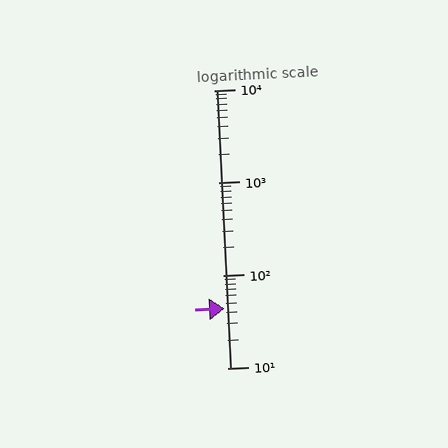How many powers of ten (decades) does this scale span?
The scale spans 3 decades, from 10 to 10000.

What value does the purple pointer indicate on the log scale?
The pointer indicates approximately 44.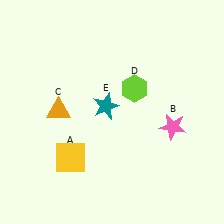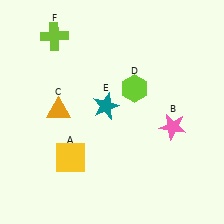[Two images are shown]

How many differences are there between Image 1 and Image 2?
There is 1 difference between the two images.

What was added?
A lime cross (F) was added in Image 2.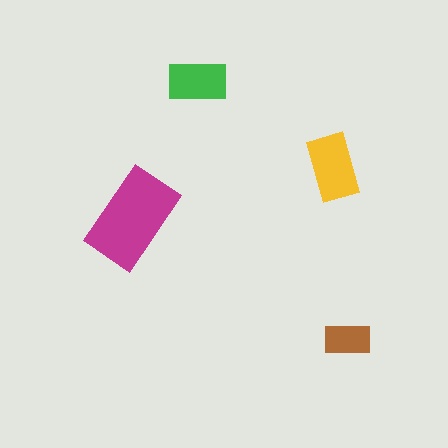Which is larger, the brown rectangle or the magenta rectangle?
The magenta one.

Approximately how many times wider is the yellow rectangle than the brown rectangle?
About 1.5 times wider.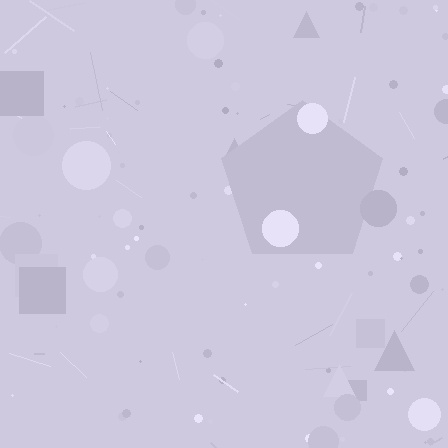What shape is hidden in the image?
A pentagon is hidden in the image.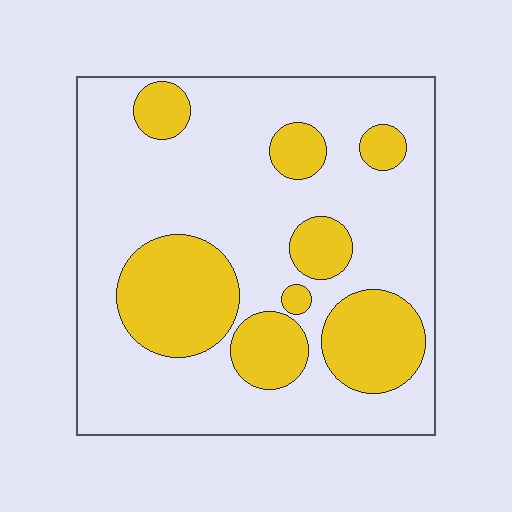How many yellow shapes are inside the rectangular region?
8.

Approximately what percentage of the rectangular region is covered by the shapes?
Approximately 30%.